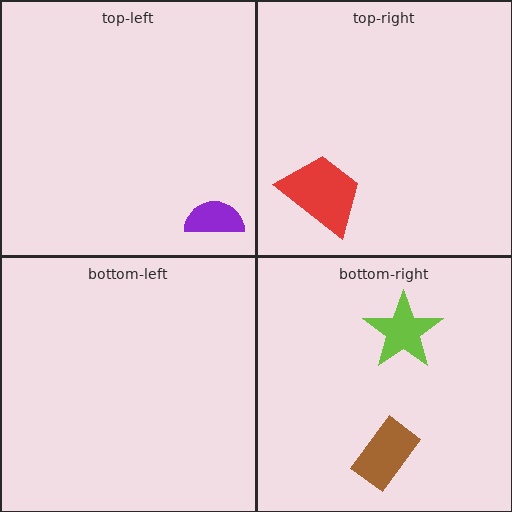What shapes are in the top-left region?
The purple semicircle.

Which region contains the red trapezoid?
The top-right region.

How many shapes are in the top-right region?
1.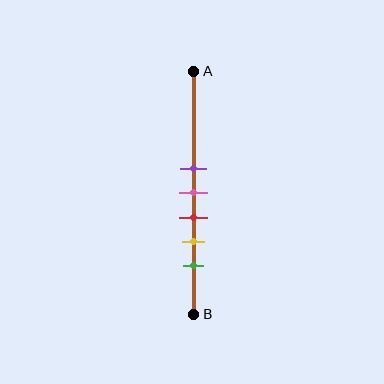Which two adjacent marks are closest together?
The purple and pink marks are the closest adjacent pair.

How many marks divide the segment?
There are 5 marks dividing the segment.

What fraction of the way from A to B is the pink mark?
The pink mark is approximately 50% (0.5) of the way from A to B.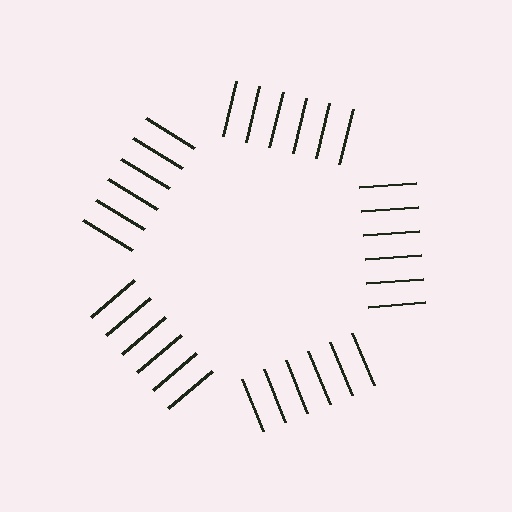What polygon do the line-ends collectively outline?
An illusory pentagon — the line segments terminate on its edges but no continuous stroke is drawn.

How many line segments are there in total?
30 — 6 along each of the 5 edges.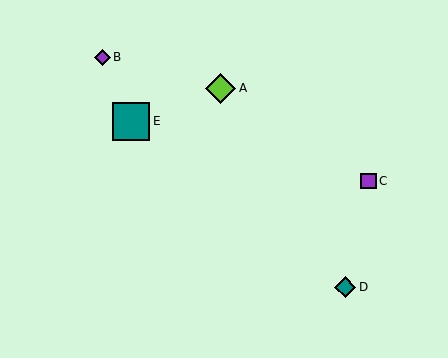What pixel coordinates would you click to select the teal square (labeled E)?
Click at (131, 121) to select the teal square E.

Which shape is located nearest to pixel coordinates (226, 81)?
The lime diamond (labeled A) at (221, 88) is nearest to that location.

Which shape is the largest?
The teal square (labeled E) is the largest.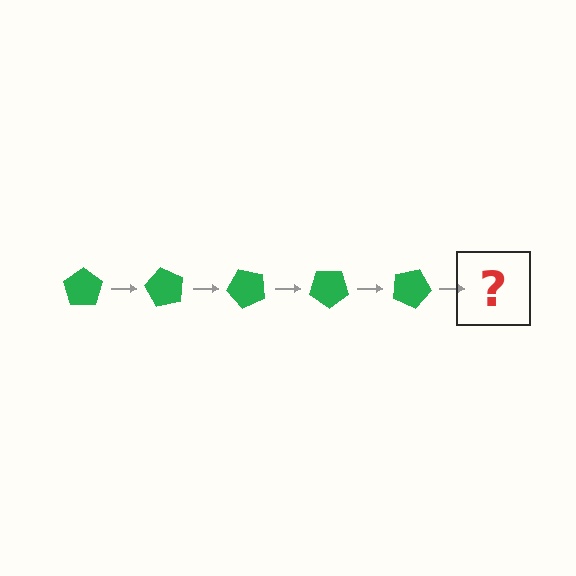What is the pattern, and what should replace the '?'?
The pattern is that the pentagon rotates 60 degrees each step. The '?' should be a green pentagon rotated 300 degrees.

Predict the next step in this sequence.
The next step is a green pentagon rotated 300 degrees.